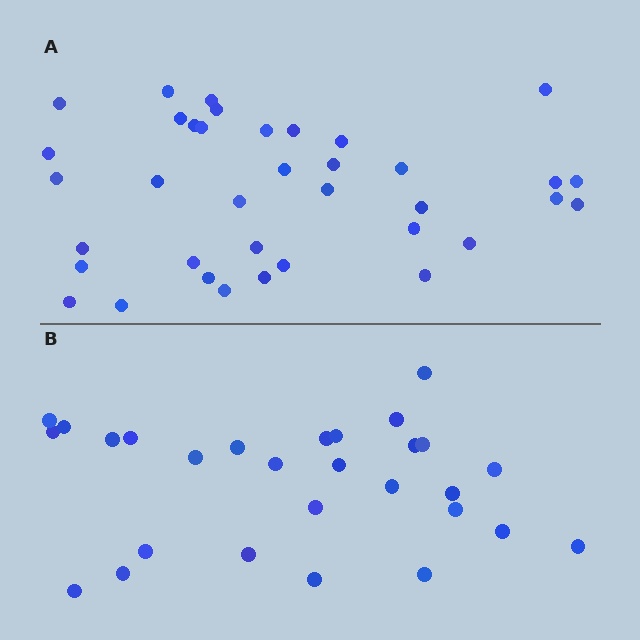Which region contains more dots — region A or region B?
Region A (the top region) has more dots.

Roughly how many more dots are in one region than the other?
Region A has roughly 8 or so more dots than region B.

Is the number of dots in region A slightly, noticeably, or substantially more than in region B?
Region A has noticeably more, but not dramatically so. The ratio is roughly 1.3 to 1.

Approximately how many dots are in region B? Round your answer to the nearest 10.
About 30 dots. (The exact count is 28, which rounds to 30.)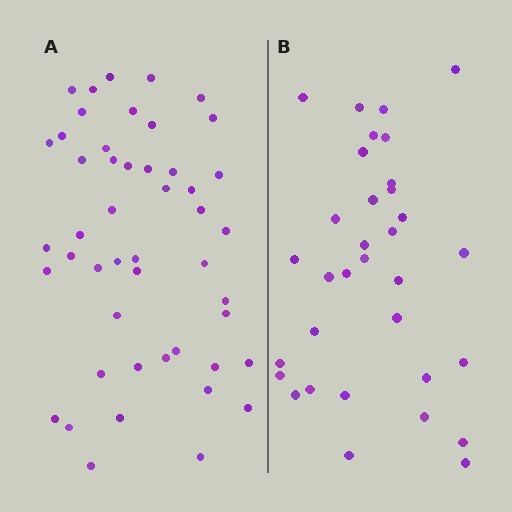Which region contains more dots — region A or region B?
Region A (the left region) has more dots.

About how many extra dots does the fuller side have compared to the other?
Region A has approximately 15 more dots than region B.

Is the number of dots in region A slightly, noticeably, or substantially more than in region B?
Region A has substantially more. The ratio is roughly 1.5 to 1.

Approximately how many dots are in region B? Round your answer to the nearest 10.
About 30 dots. (The exact count is 33, which rounds to 30.)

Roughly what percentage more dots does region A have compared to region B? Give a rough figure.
About 45% more.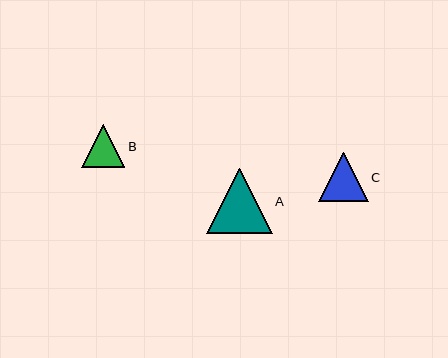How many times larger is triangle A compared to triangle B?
Triangle A is approximately 1.5 times the size of triangle B.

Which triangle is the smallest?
Triangle B is the smallest with a size of approximately 43 pixels.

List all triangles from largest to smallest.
From largest to smallest: A, C, B.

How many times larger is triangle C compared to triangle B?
Triangle C is approximately 1.1 times the size of triangle B.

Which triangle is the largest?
Triangle A is the largest with a size of approximately 65 pixels.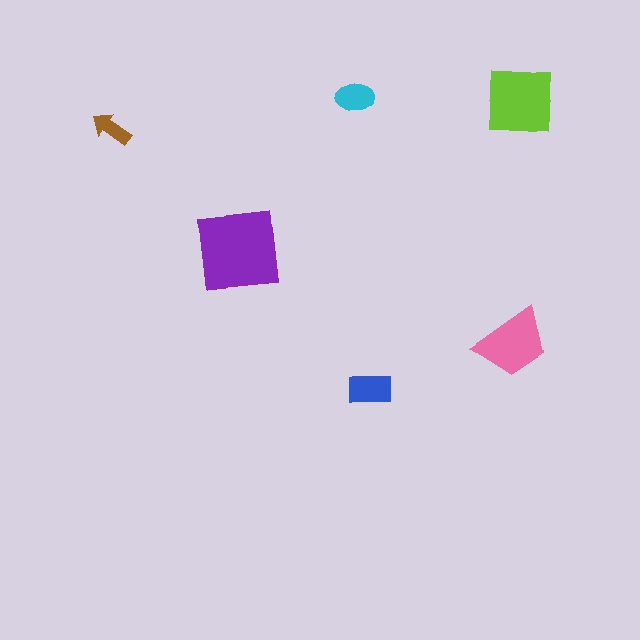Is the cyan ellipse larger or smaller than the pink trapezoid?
Smaller.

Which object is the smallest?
The brown arrow.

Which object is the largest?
The purple square.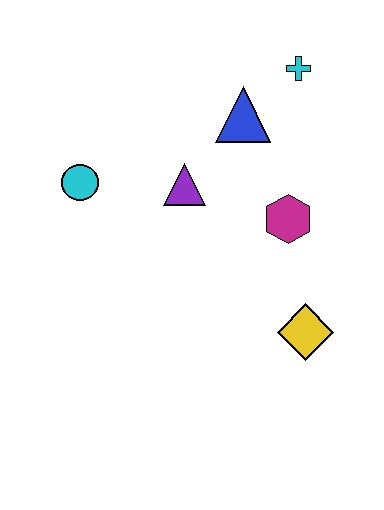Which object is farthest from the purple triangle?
The yellow diamond is farthest from the purple triangle.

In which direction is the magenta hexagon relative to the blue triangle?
The magenta hexagon is below the blue triangle.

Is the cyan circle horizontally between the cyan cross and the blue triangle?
No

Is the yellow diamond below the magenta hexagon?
Yes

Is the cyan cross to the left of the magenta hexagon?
No